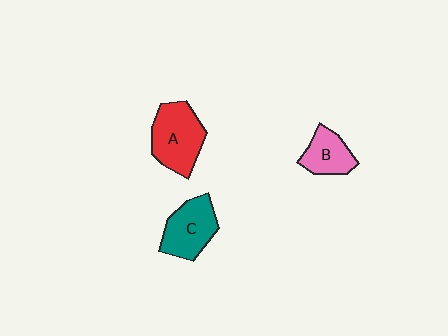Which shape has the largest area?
Shape A (red).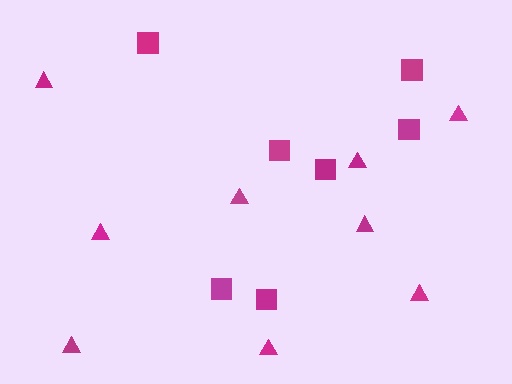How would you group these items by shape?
There are 2 groups: one group of squares (7) and one group of triangles (9).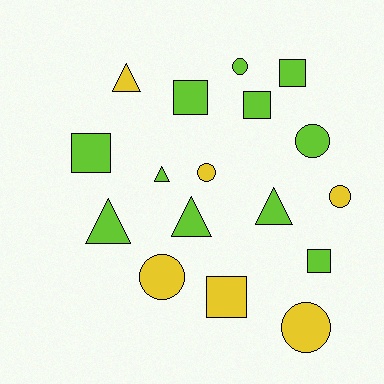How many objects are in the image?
There are 17 objects.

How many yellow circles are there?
There are 4 yellow circles.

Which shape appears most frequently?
Circle, with 6 objects.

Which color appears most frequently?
Lime, with 11 objects.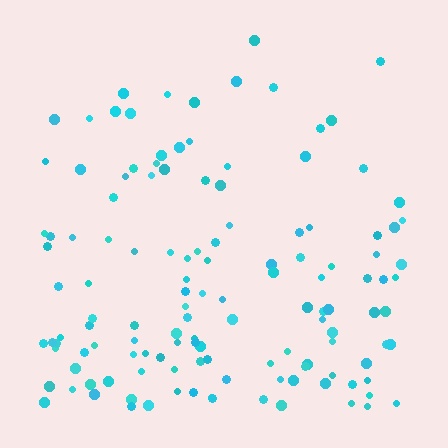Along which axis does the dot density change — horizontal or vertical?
Vertical.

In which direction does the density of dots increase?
From top to bottom, with the bottom side densest.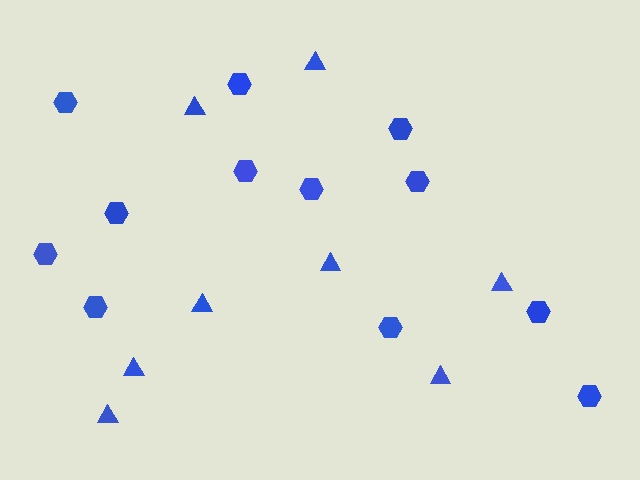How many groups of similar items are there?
There are 2 groups: one group of triangles (8) and one group of hexagons (12).